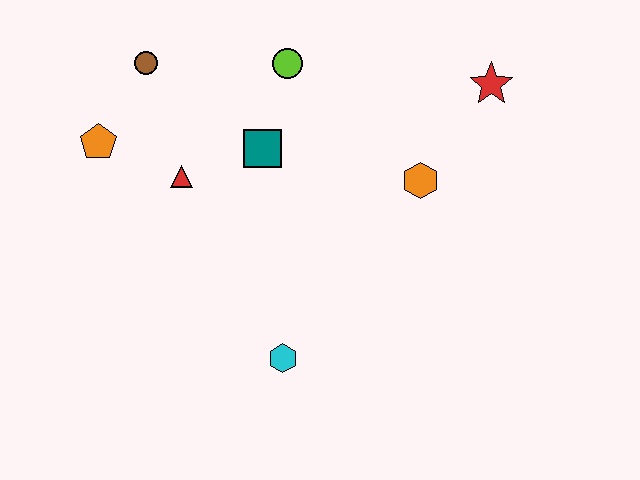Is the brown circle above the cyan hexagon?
Yes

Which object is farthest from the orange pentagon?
The red star is farthest from the orange pentagon.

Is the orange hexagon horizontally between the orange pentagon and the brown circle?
No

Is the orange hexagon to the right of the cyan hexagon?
Yes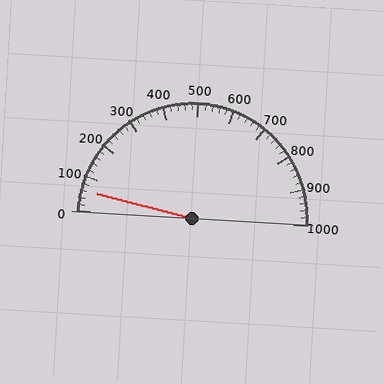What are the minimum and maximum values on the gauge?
The gauge ranges from 0 to 1000.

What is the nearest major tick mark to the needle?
The nearest major tick mark is 100.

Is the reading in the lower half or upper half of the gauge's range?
The reading is in the lower half of the range (0 to 1000).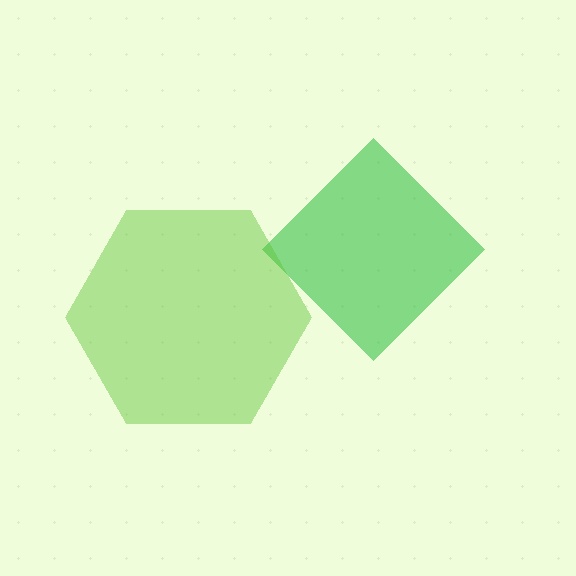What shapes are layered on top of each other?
The layered shapes are: a green diamond, a lime hexagon.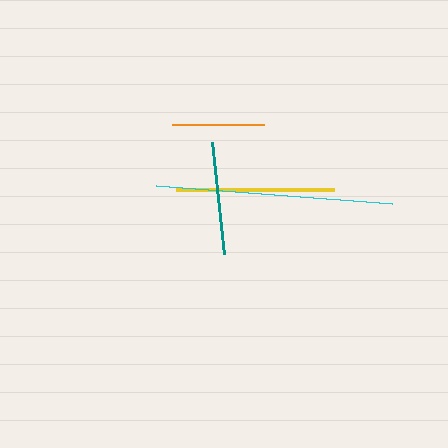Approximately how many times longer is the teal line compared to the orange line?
The teal line is approximately 1.2 times the length of the orange line.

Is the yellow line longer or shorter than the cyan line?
The cyan line is longer than the yellow line.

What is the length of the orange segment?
The orange segment is approximately 91 pixels long.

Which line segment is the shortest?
The orange line is the shortest at approximately 91 pixels.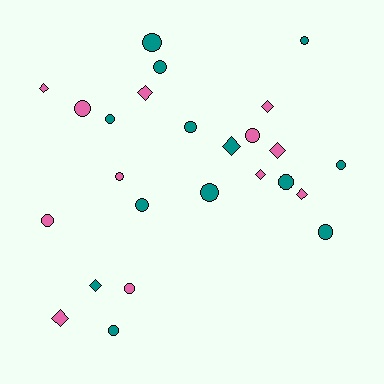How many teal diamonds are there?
There are 2 teal diamonds.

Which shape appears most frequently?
Circle, with 16 objects.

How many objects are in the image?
There are 25 objects.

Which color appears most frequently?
Teal, with 13 objects.